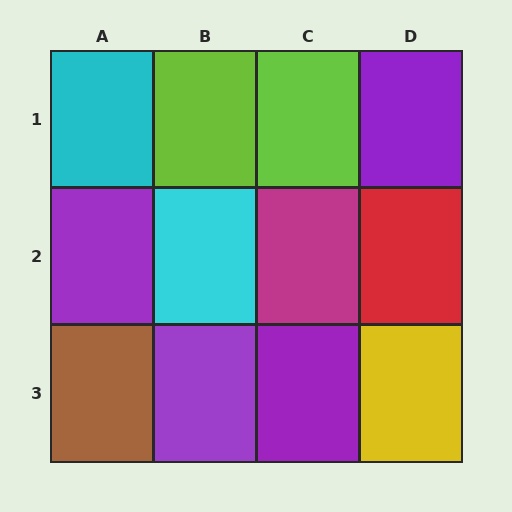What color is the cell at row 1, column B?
Lime.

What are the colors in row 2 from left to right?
Purple, cyan, magenta, red.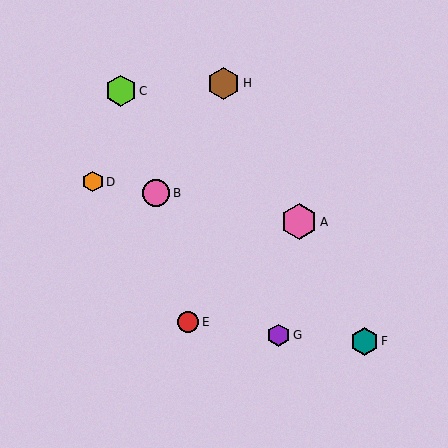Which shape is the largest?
The pink hexagon (labeled A) is the largest.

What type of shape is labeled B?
Shape B is a pink circle.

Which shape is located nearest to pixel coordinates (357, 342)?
The teal hexagon (labeled F) at (364, 341) is nearest to that location.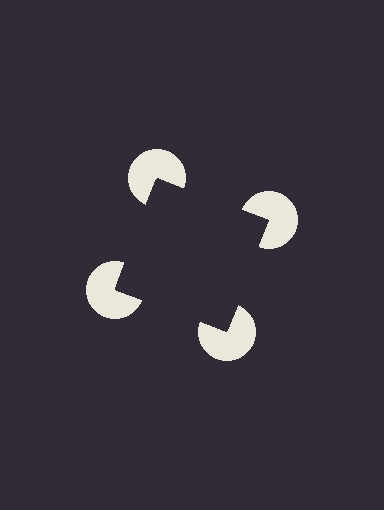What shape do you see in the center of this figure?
An illusory square — its edges are inferred from the aligned wedge cuts in the pac-man discs, not physically drawn.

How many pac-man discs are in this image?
There are 4 — one at each vertex of the illusory square.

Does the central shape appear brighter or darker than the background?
It typically appears slightly darker than the background, even though no actual brightness change is drawn.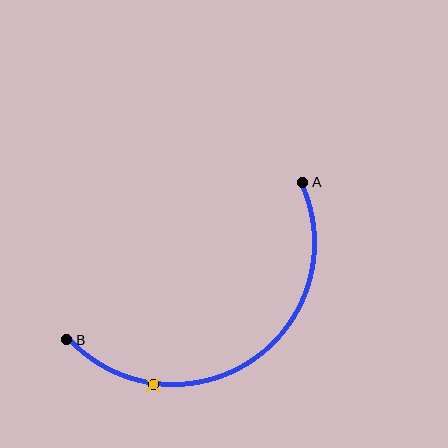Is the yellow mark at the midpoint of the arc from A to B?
No. The yellow mark lies on the arc but is closer to endpoint B. The arc midpoint would be at the point on the curve equidistant along the arc from both A and B.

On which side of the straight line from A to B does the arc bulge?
The arc bulges below and to the right of the straight line connecting A and B.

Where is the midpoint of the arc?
The arc midpoint is the point on the curve farthest from the straight line joining A and B. It sits below and to the right of that line.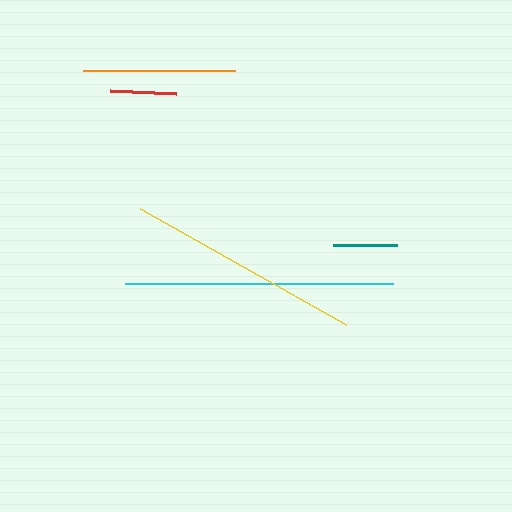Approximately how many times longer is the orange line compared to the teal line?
The orange line is approximately 2.4 times the length of the teal line.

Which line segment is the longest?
The cyan line is the longest at approximately 268 pixels.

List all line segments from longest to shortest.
From longest to shortest: cyan, yellow, orange, red, teal.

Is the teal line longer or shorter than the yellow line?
The yellow line is longer than the teal line.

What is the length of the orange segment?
The orange segment is approximately 152 pixels long.